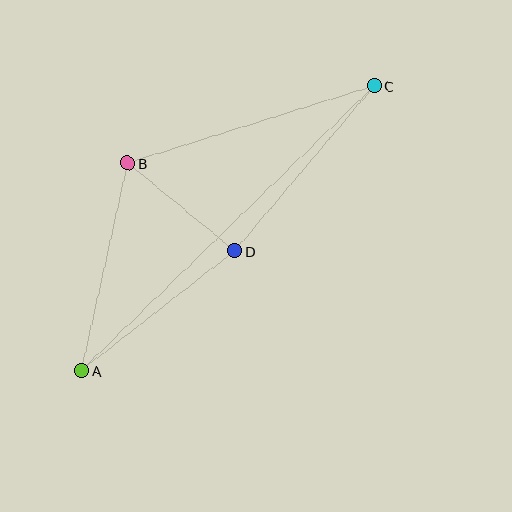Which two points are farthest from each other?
Points A and C are farthest from each other.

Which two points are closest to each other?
Points B and D are closest to each other.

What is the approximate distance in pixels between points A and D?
The distance between A and D is approximately 194 pixels.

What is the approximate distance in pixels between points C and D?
The distance between C and D is approximately 216 pixels.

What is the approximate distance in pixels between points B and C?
The distance between B and C is approximately 258 pixels.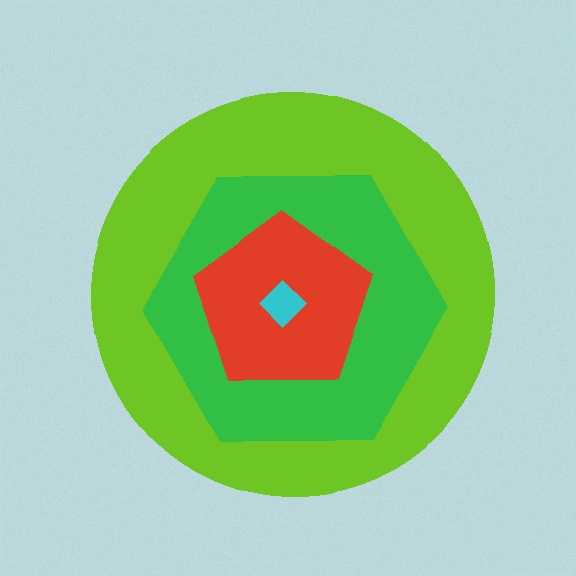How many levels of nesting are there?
4.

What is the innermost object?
The cyan diamond.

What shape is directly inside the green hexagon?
The red pentagon.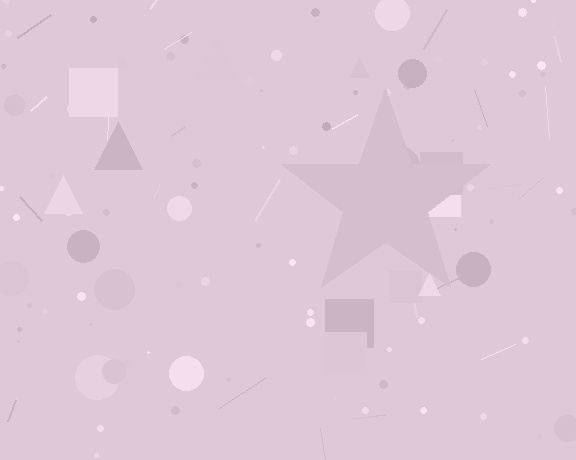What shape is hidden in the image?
A star is hidden in the image.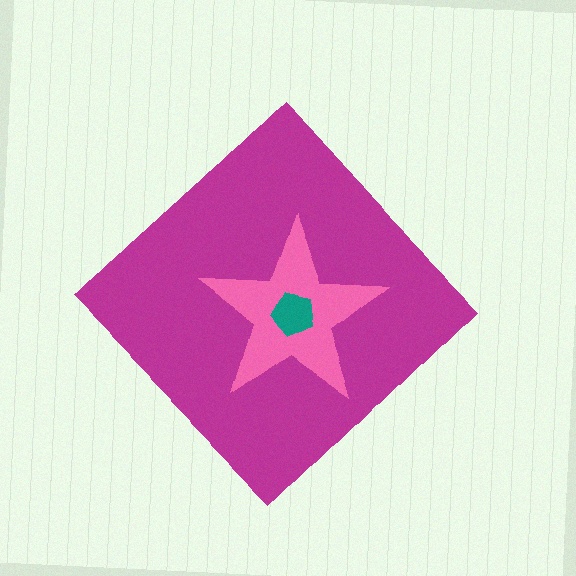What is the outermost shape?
The magenta diamond.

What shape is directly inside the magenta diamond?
The pink star.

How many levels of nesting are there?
3.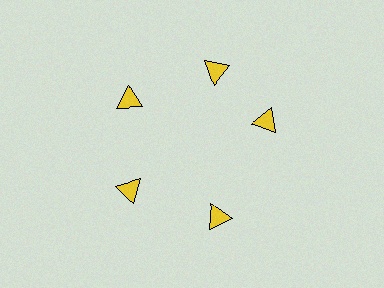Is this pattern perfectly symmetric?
No. The 5 yellow triangles are arranged in a ring, but one element near the 3 o'clock position is rotated out of alignment along the ring, breaking the 5-fold rotational symmetry.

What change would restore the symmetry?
The symmetry would be restored by rotating it back into even spacing with its neighbors so that all 5 triangles sit at equal angles and equal distance from the center.